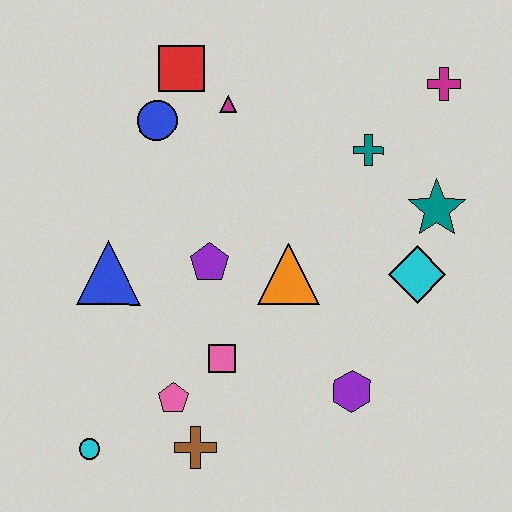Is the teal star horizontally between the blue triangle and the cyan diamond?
No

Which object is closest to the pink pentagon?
The brown cross is closest to the pink pentagon.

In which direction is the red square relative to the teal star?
The red square is to the left of the teal star.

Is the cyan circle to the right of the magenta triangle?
No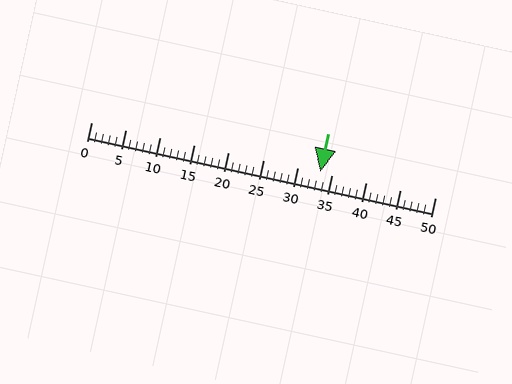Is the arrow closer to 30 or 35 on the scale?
The arrow is closer to 35.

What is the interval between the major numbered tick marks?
The major tick marks are spaced 5 units apart.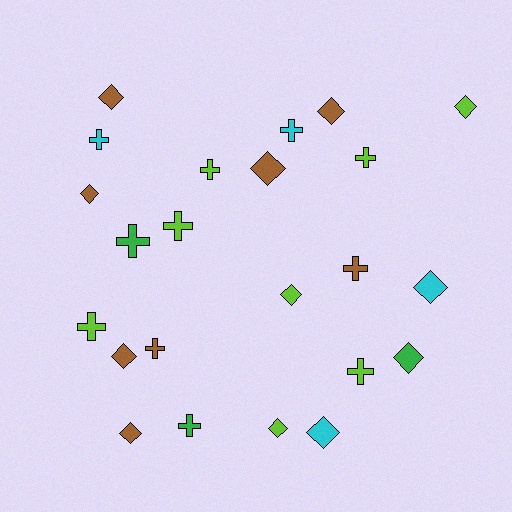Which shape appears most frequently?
Diamond, with 12 objects.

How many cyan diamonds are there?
There are 2 cyan diamonds.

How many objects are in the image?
There are 23 objects.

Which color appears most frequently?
Lime, with 8 objects.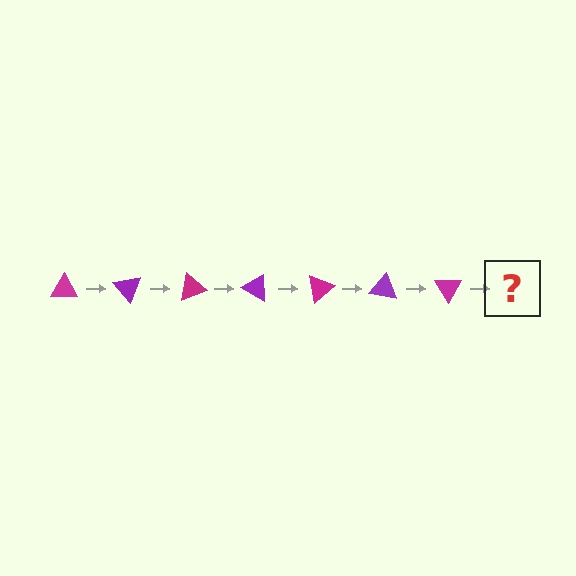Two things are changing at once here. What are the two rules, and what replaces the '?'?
The two rules are that it rotates 50 degrees each step and the color cycles through magenta and purple. The '?' should be a purple triangle, rotated 350 degrees from the start.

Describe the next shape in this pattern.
It should be a purple triangle, rotated 350 degrees from the start.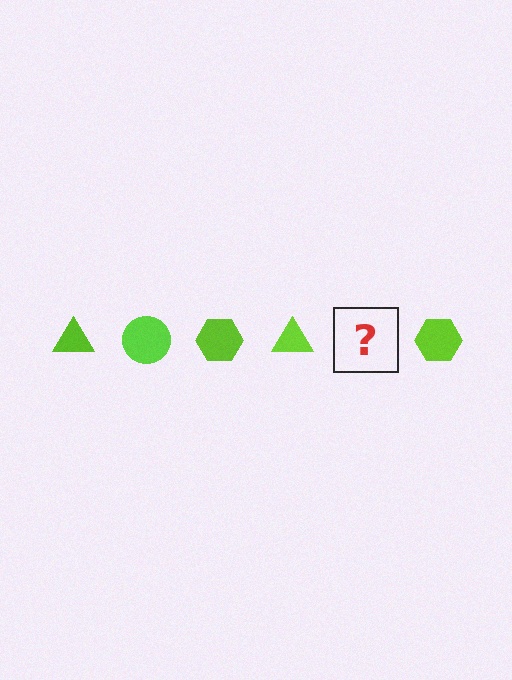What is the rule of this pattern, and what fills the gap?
The rule is that the pattern cycles through triangle, circle, hexagon shapes in lime. The gap should be filled with a lime circle.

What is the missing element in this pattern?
The missing element is a lime circle.